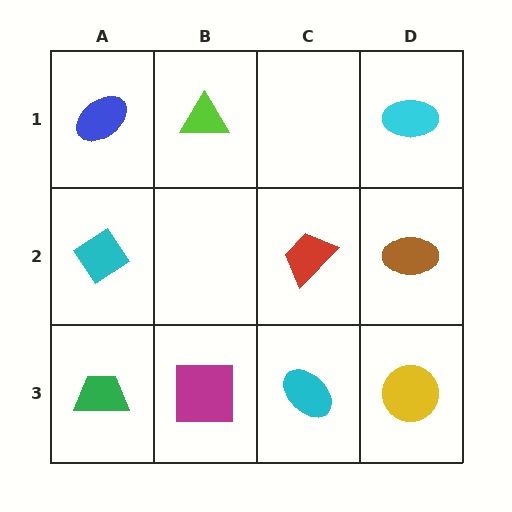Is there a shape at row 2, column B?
No, that cell is empty.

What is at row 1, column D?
A cyan ellipse.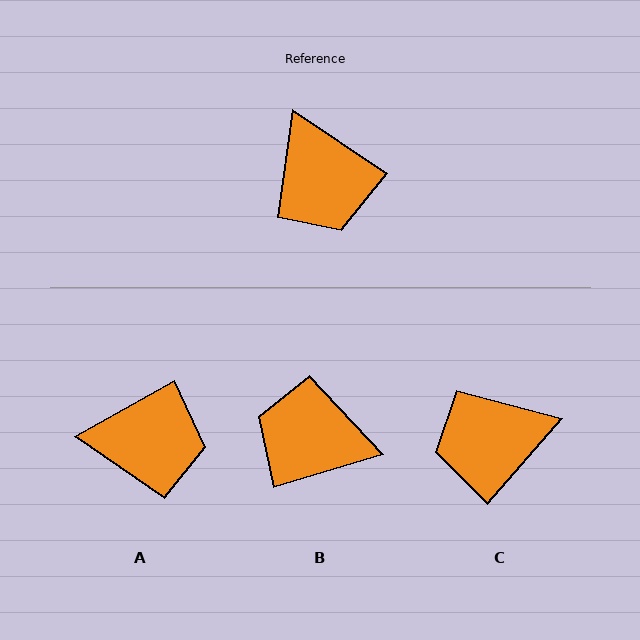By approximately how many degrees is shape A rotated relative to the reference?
Approximately 64 degrees counter-clockwise.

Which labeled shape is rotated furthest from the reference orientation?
B, about 129 degrees away.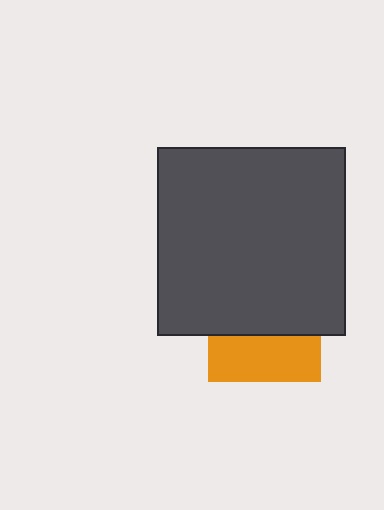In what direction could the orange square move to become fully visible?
The orange square could move down. That would shift it out from behind the dark gray rectangle entirely.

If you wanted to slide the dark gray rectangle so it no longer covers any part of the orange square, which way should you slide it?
Slide it up — that is the most direct way to separate the two shapes.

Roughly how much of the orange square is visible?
A small part of it is visible (roughly 41%).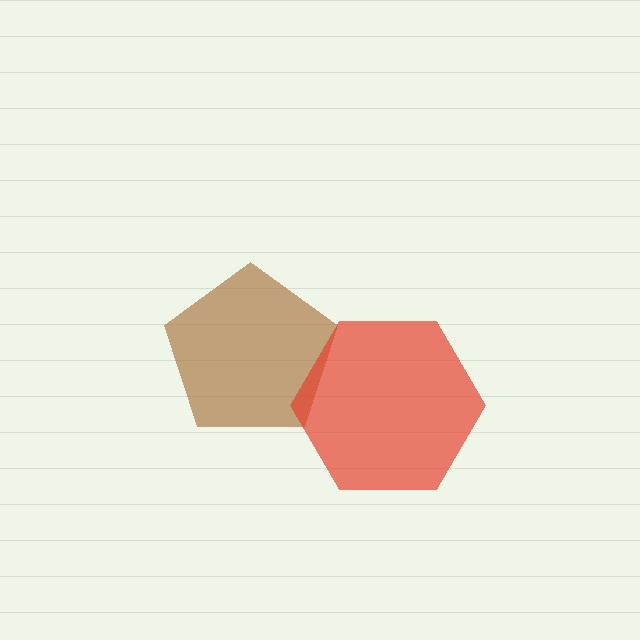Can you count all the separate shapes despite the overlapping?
Yes, there are 2 separate shapes.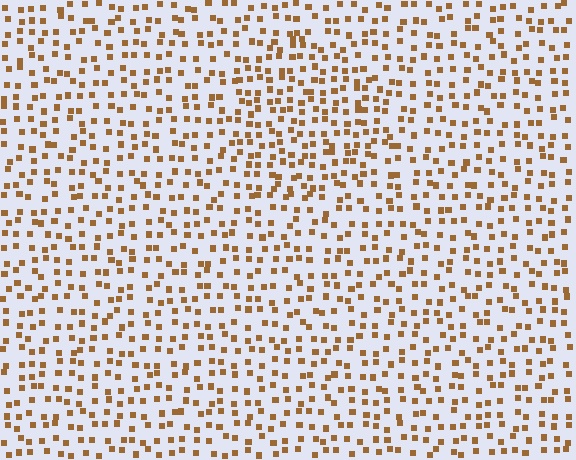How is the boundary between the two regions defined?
The boundary is defined by a change in element density (approximately 1.4x ratio). All elements are the same color, size, and shape.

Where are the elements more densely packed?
The elements are more densely packed inside the circle boundary.